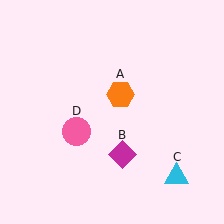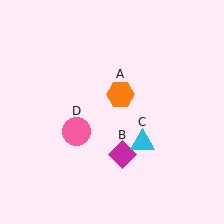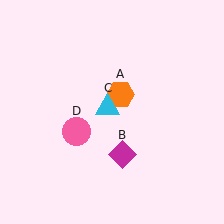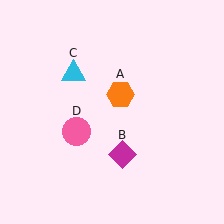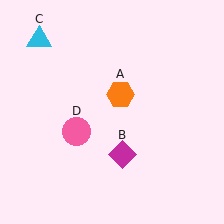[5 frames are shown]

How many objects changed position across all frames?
1 object changed position: cyan triangle (object C).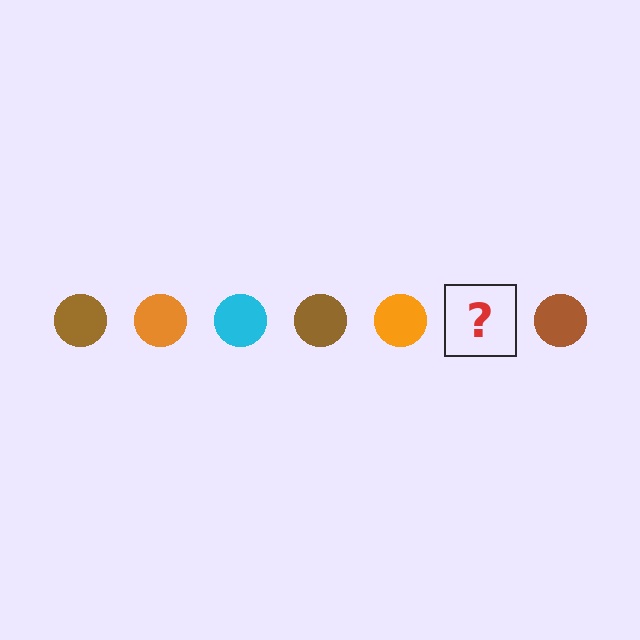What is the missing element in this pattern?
The missing element is a cyan circle.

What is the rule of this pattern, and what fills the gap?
The rule is that the pattern cycles through brown, orange, cyan circles. The gap should be filled with a cyan circle.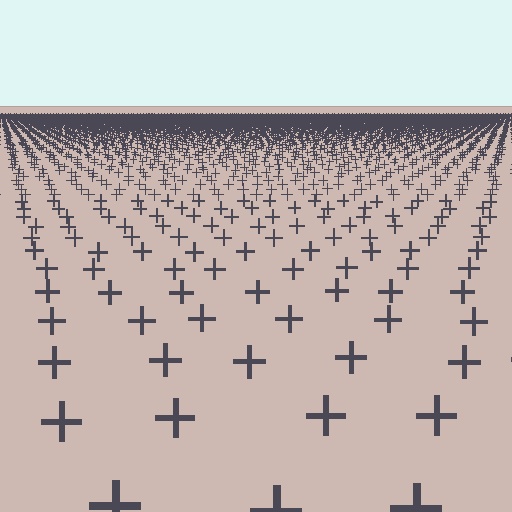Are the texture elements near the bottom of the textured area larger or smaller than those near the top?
Larger. Near the bottom, elements are closer to the viewer and appear at a bigger on-screen size.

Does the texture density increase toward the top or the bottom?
Density increases toward the top.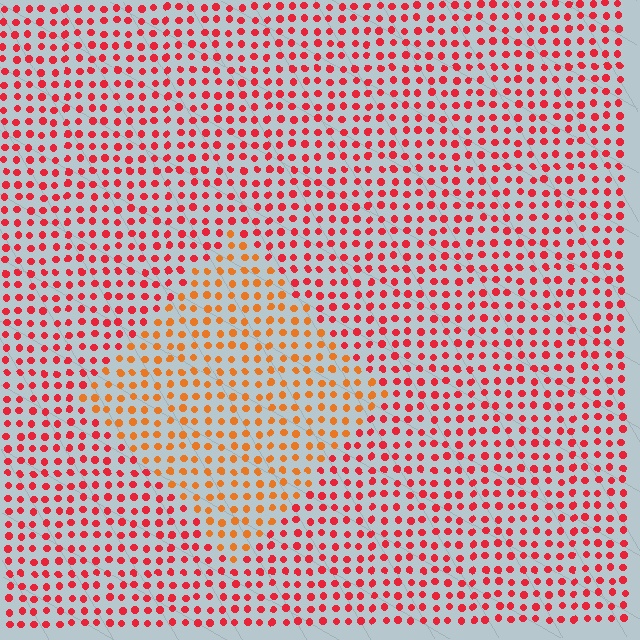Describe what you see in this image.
The image is filled with small red elements in a uniform arrangement. A diamond-shaped region is visible where the elements are tinted to a slightly different hue, forming a subtle color boundary.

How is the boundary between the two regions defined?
The boundary is defined purely by a slight shift in hue (about 33 degrees). Spacing, size, and orientation are identical on both sides.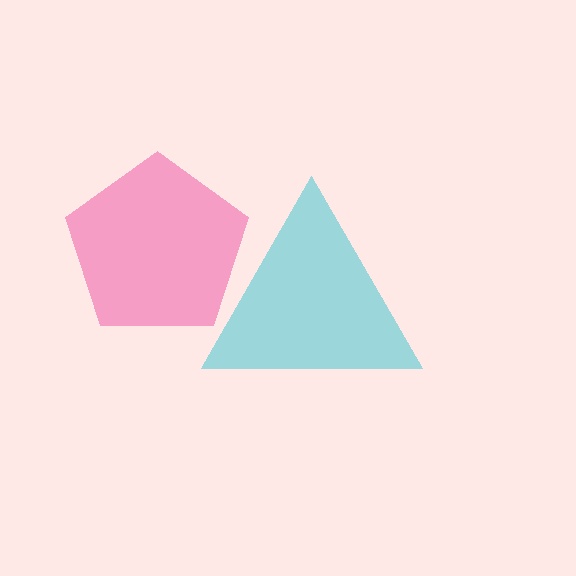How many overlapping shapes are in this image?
There are 2 overlapping shapes in the image.